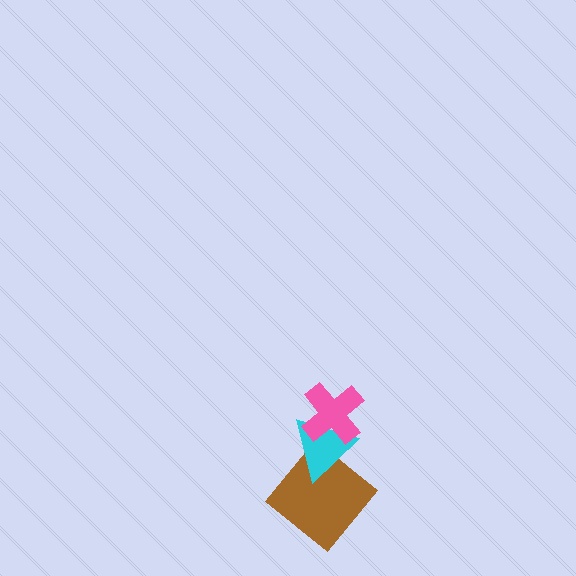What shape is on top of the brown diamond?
The cyan triangle is on top of the brown diamond.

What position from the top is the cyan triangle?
The cyan triangle is 2nd from the top.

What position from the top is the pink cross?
The pink cross is 1st from the top.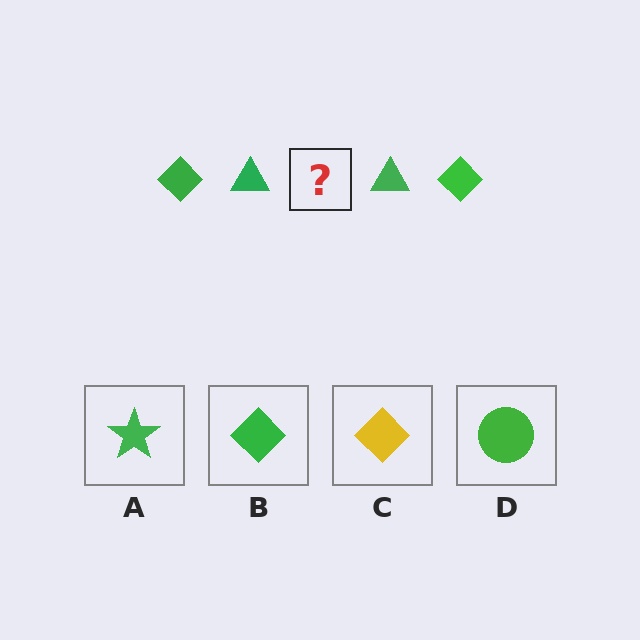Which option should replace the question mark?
Option B.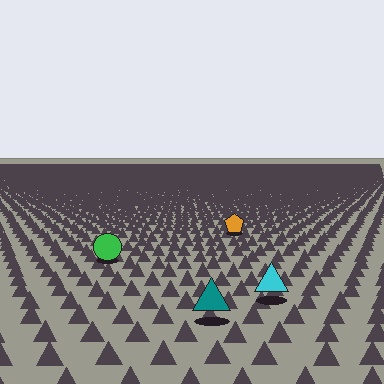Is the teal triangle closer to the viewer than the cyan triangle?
Yes. The teal triangle is closer — you can tell from the texture gradient: the ground texture is coarser near it.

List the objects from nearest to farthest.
From nearest to farthest: the teal triangle, the cyan triangle, the green circle, the orange pentagon.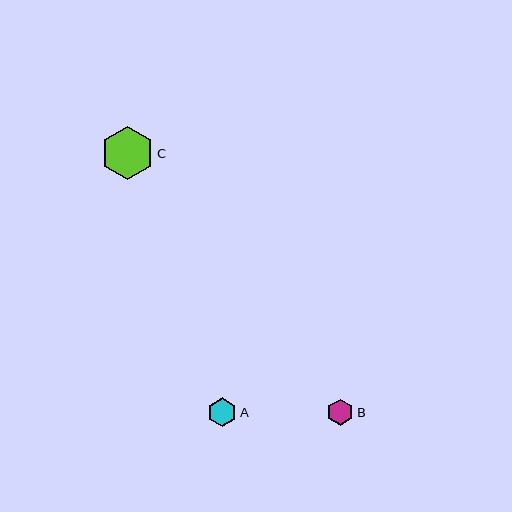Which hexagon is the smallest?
Hexagon B is the smallest with a size of approximately 26 pixels.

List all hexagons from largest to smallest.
From largest to smallest: C, A, B.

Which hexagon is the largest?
Hexagon C is the largest with a size of approximately 53 pixels.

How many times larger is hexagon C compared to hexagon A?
Hexagon C is approximately 1.8 times the size of hexagon A.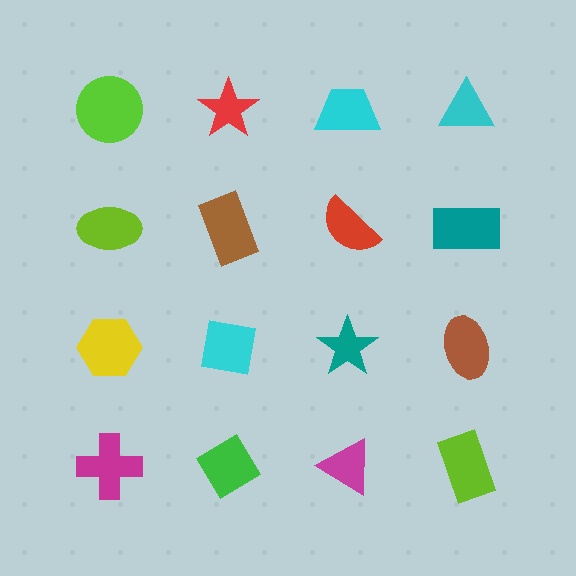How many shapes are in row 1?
4 shapes.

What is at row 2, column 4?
A teal rectangle.